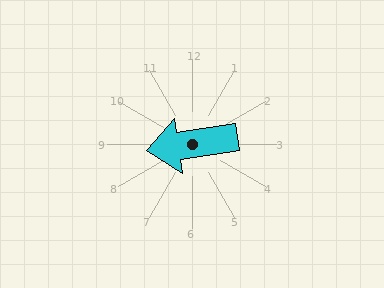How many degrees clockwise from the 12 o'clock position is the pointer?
Approximately 262 degrees.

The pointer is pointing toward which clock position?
Roughly 9 o'clock.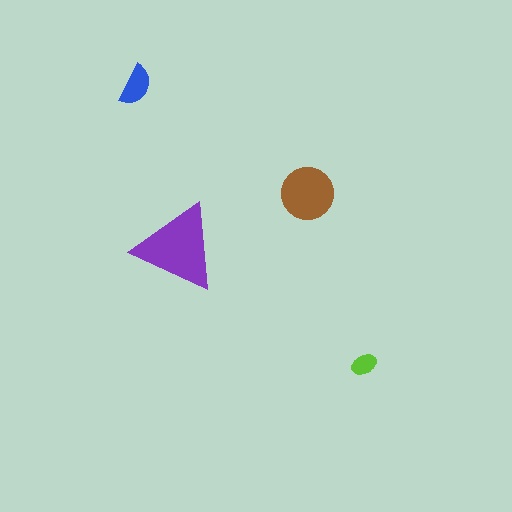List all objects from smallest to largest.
The lime ellipse, the blue semicircle, the brown circle, the purple triangle.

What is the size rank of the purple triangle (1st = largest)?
1st.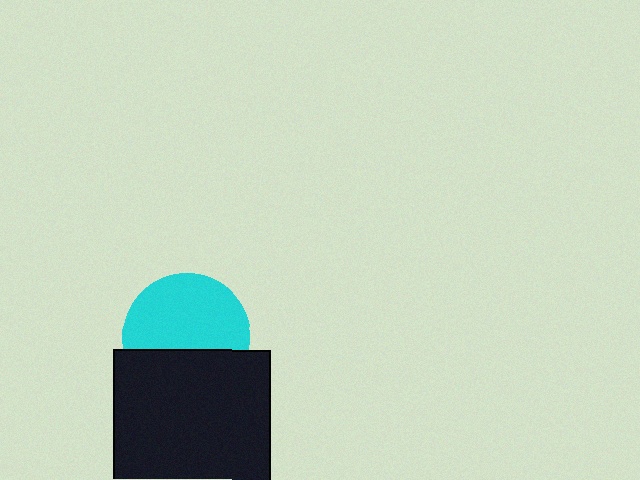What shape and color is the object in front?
The object in front is a black rectangle.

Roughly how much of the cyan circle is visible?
About half of it is visible (roughly 62%).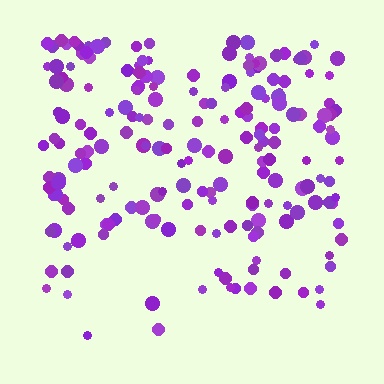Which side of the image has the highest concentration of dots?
The top.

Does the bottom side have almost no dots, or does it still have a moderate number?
Still a moderate number, just noticeably fewer than the top.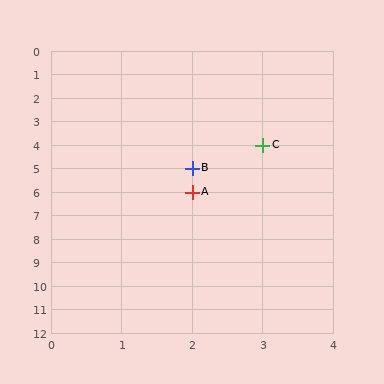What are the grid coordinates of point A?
Point A is at grid coordinates (2, 6).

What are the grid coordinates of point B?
Point B is at grid coordinates (2, 5).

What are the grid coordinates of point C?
Point C is at grid coordinates (3, 4).